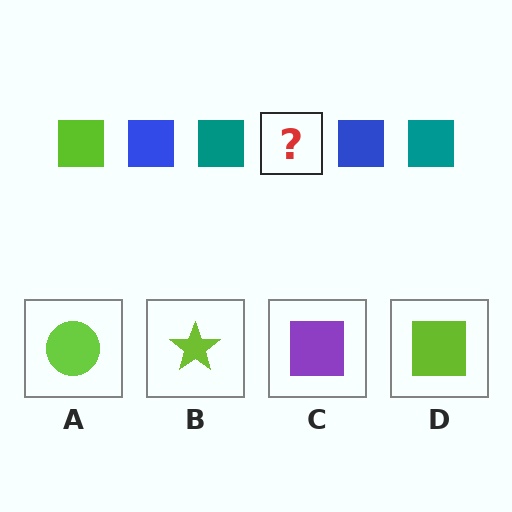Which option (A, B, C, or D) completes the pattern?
D.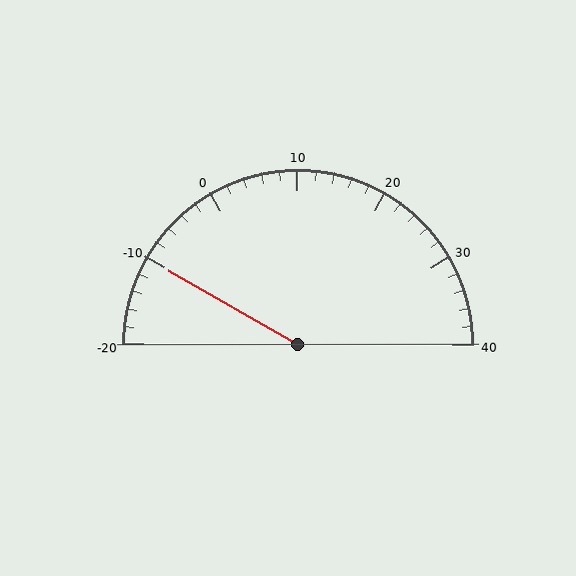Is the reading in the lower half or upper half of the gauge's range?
The reading is in the lower half of the range (-20 to 40).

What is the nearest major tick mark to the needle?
The nearest major tick mark is -10.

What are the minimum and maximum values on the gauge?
The gauge ranges from -20 to 40.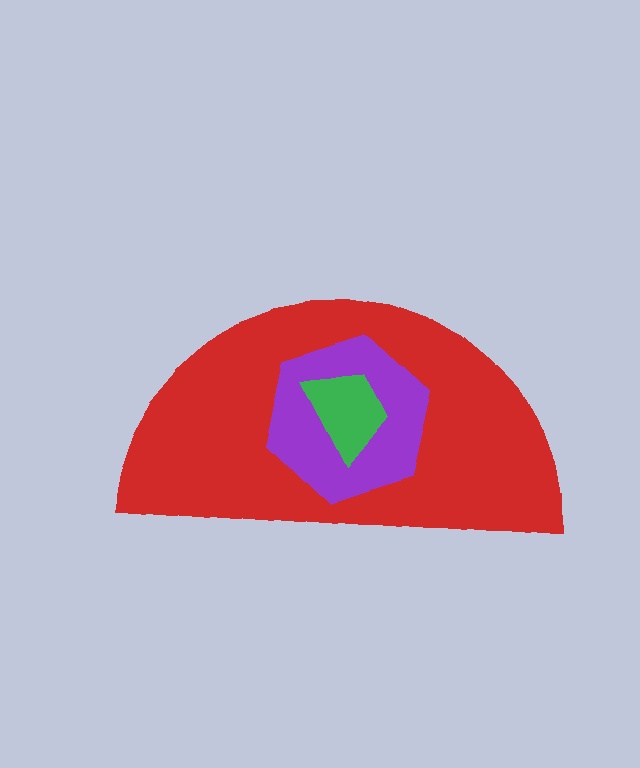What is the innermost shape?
The green trapezoid.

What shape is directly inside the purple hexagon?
The green trapezoid.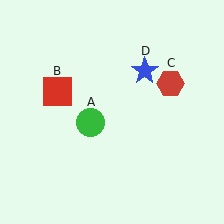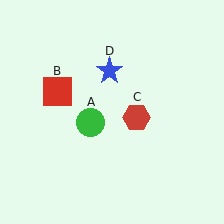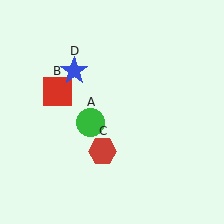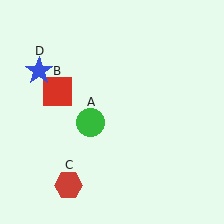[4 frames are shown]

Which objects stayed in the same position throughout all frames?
Green circle (object A) and red square (object B) remained stationary.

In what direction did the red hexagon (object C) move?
The red hexagon (object C) moved down and to the left.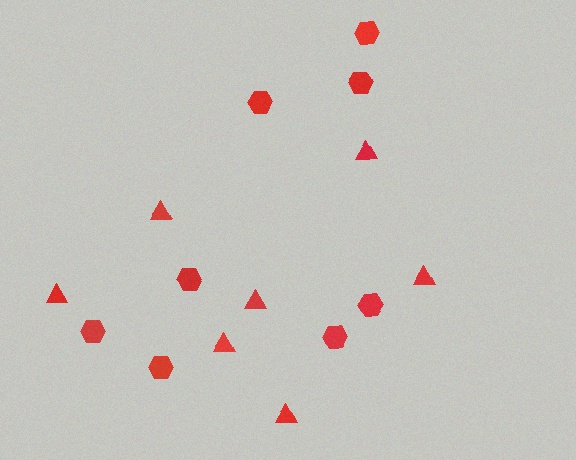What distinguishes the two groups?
There are 2 groups: one group of hexagons (8) and one group of triangles (7).